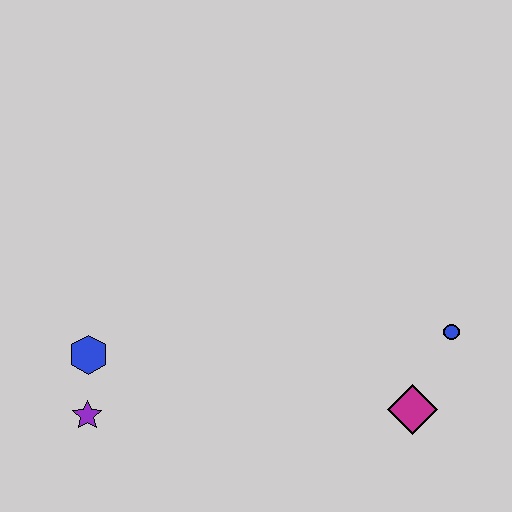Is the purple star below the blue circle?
Yes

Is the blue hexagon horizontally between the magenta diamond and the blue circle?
No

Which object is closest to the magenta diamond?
The blue circle is closest to the magenta diamond.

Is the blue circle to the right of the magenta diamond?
Yes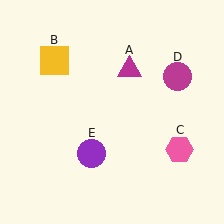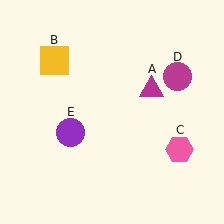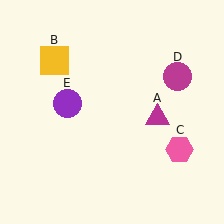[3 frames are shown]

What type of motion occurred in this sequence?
The magenta triangle (object A), purple circle (object E) rotated clockwise around the center of the scene.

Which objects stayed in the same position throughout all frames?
Yellow square (object B) and pink hexagon (object C) and magenta circle (object D) remained stationary.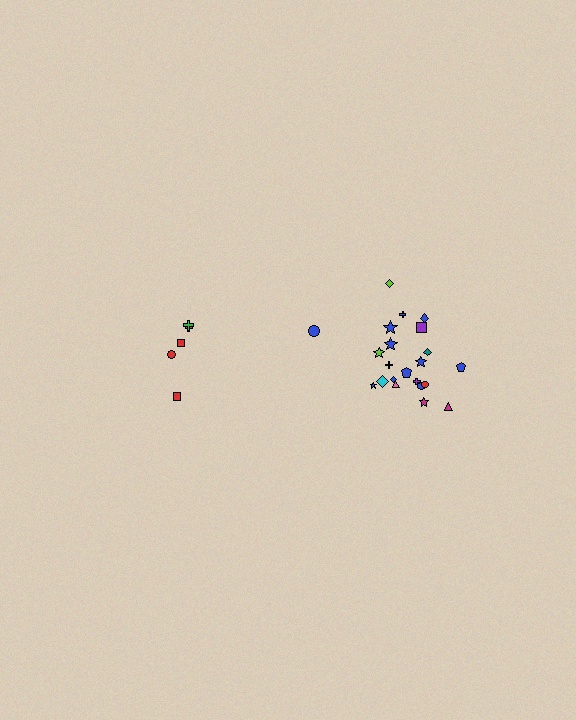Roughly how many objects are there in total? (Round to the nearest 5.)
Roughly 25 objects in total.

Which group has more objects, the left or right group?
The right group.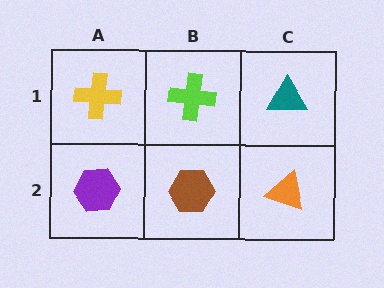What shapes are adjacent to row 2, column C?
A teal triangle (row 1, column C), a brown hexagon (row 2, column B).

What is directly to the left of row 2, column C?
A brown hexagon.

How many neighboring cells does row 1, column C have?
2.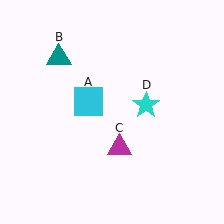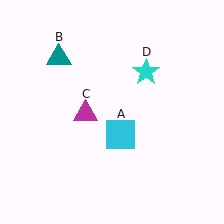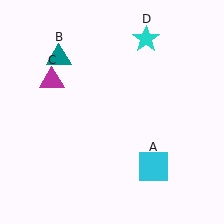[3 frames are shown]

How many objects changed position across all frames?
3 objects changed position: cyan square (object A), magenta triangle (object C), cyan star (object D).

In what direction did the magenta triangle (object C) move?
The magenta triangle (object C) moved up and to the left.